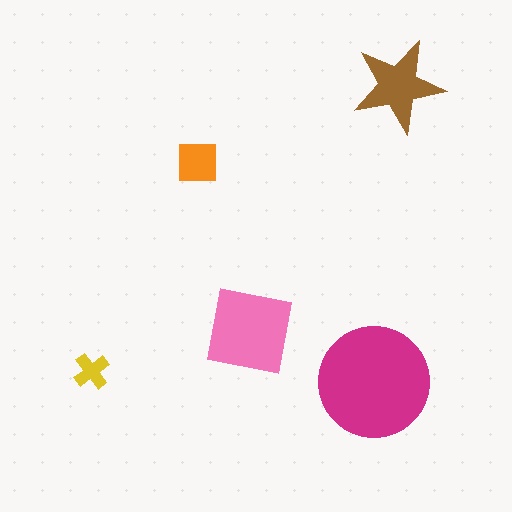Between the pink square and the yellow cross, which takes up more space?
The pink square.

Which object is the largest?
The magenta circle.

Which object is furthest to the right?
The brown star is rightmost.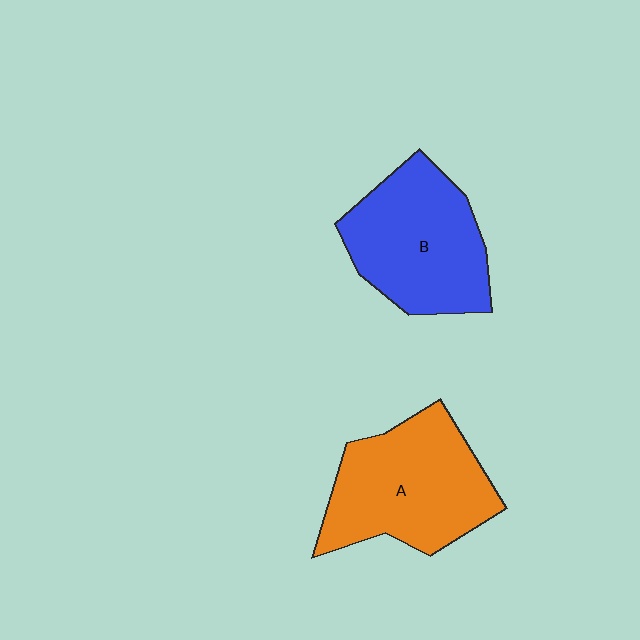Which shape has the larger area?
Shape A (orange).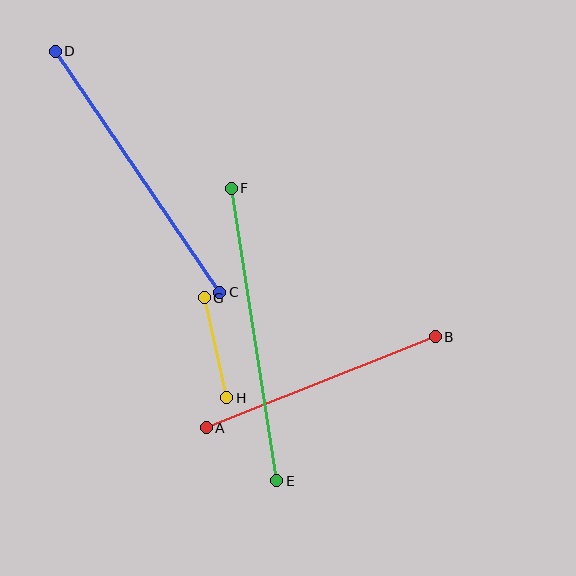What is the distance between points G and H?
The distance is approximately 103 pixels.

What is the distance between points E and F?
The distance is approximately 296 pixels.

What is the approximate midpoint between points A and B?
The midpoint is at approximately (321, 382) pixels.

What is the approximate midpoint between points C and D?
The midpoint is at approximately (137, 172) pixels.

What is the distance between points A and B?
The distance is approximately 246 pixels.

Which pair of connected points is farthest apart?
Points E and F are farthest apart.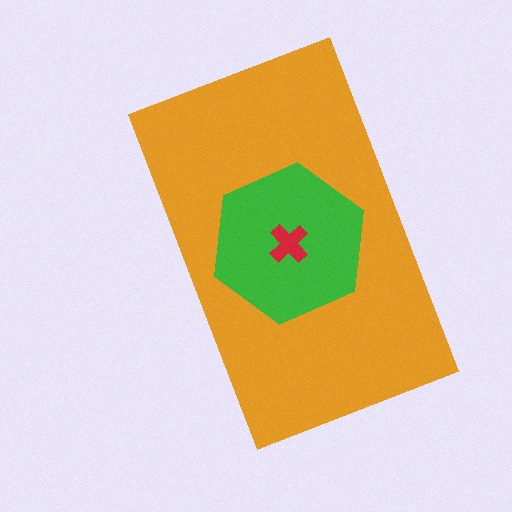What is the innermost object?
The red cross.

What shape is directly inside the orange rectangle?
The green hexagon.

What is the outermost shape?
The orange rectangle.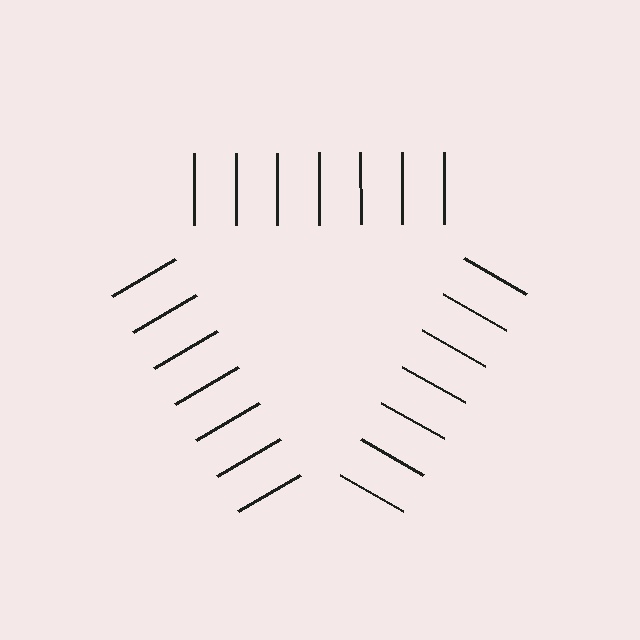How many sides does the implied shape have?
3 sides — the line-ends trace a triangle.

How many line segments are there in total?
21 — 7 along each of the 3 edges.